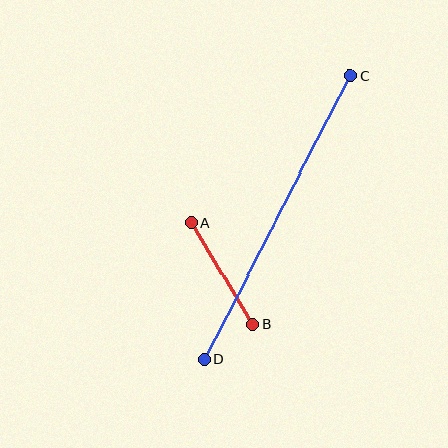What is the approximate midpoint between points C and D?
The midpoint is at approximately (277, 218) pixels.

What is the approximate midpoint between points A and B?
The midpoint is at approximately (222, 274) pixels.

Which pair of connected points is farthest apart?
Points C and D are farthest apart.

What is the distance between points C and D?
The distance is approximately 319 pixels.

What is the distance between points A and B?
The distance is approximately 118 pixels.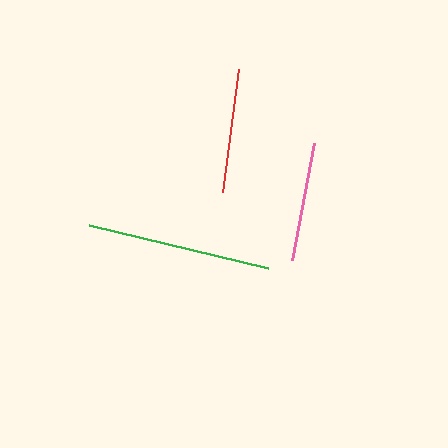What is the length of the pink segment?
The pink segment is approximately 119 pixels long.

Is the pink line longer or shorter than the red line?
The red line is longer than the pink line.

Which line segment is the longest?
The green line is the longest at approximately 184 pixels.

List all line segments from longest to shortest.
From longest to shortest: green, red, pink.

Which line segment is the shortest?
The pink line is the shortest at approximately 119 pixels.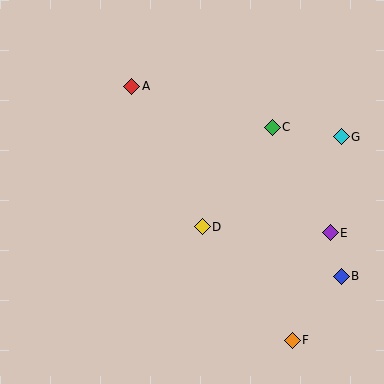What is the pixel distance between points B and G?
The distance between B and G is 139 pixels.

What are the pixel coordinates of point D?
Point D is at (202, 227).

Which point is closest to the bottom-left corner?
Point D is closest to the bottom-left corner.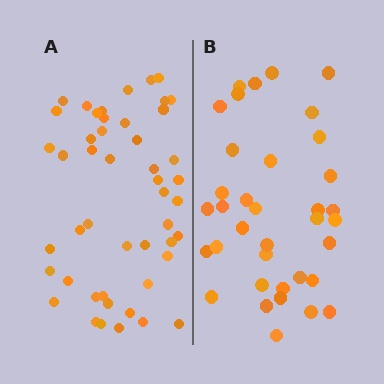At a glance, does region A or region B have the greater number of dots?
Region A (the left region) has more dots.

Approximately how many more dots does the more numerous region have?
Region A has roughly 12 or so more dots than region B.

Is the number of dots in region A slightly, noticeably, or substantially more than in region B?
Region A has noticeably more, but not dramatically so. The ratio is roughly 1.3 to 1.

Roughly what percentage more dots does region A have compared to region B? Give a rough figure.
About 35% more.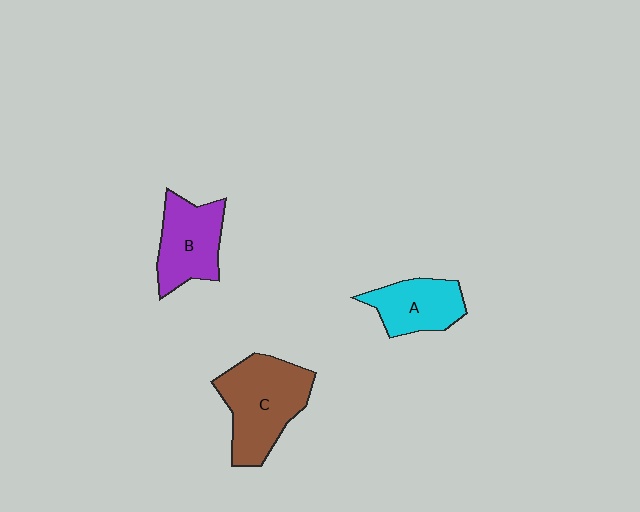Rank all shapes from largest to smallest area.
From largest to smallest: C (brown), B (purple), A (cyan).